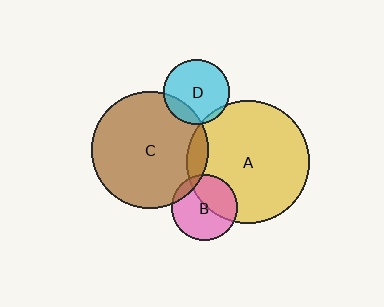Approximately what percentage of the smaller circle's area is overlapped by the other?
Approximately 5%.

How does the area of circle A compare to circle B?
Approximately 3.5 times.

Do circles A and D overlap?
Yes.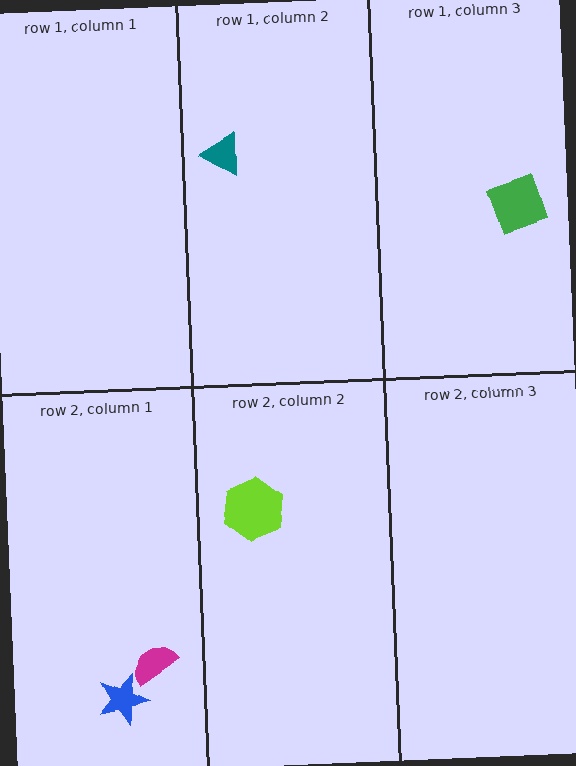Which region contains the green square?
The row 1, column 3 region.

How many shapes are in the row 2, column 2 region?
1.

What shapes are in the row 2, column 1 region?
The magenta semicircle, the blue star.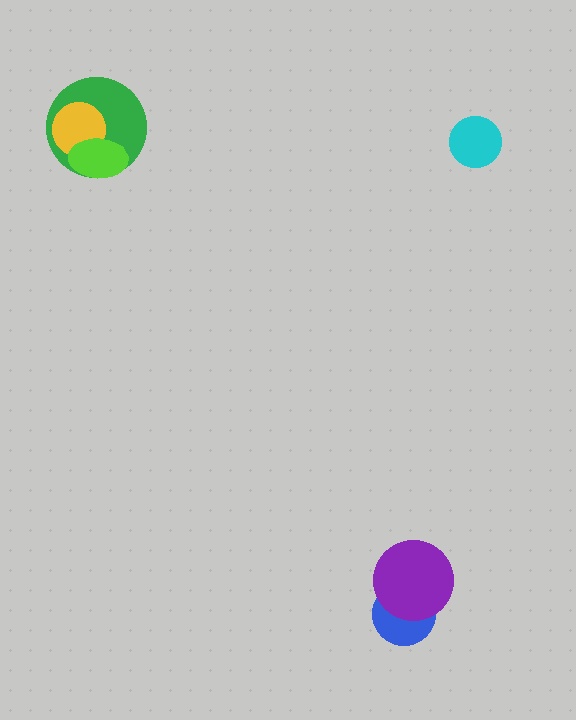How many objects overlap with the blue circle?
1 object overlaps with the blue circle.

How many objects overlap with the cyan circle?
0 objects overlap with the cyan circle.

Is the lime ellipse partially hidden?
No, no other shape covers it.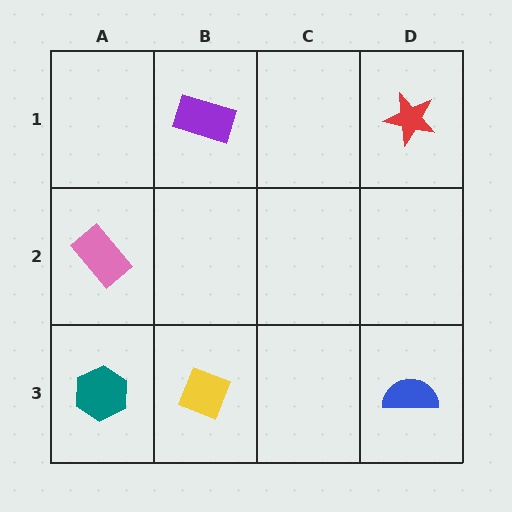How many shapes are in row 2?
1 shape.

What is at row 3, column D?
A blue semicircle.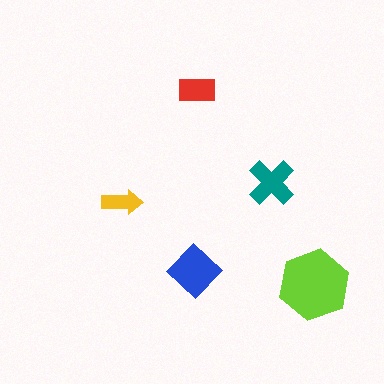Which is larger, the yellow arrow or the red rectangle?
The red rectangle.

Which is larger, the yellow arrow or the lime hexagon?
The lime hexagon.